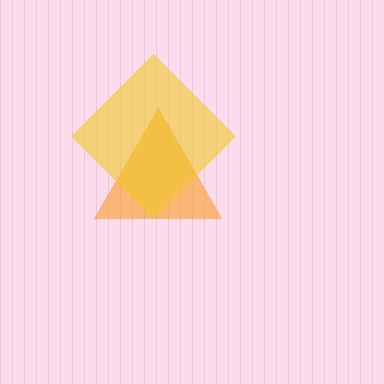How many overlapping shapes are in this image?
There are 2 overlapping shapes in the image.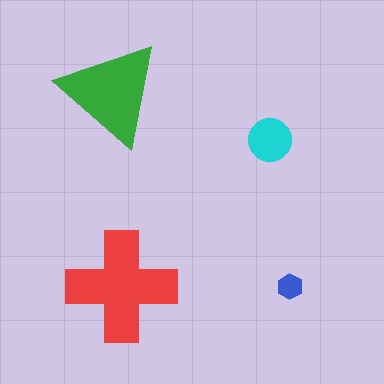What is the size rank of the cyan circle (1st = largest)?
3rd.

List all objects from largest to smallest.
The red cross, the green triangle, the cyan circle, the blue hexagon.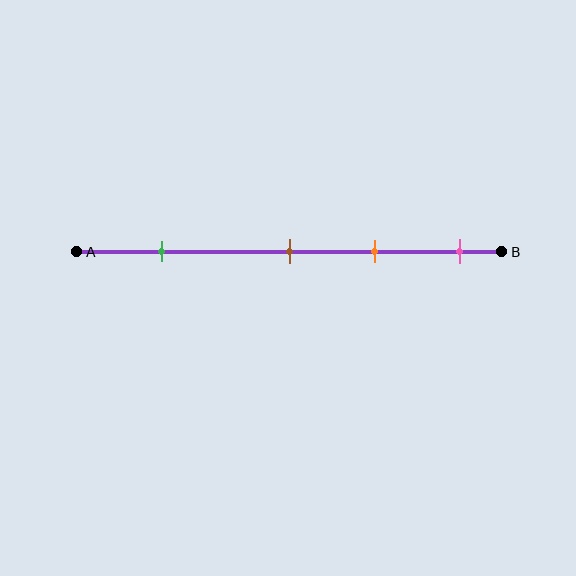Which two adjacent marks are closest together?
The brown and orange marks are the closest adjacent pair.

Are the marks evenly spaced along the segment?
No, the marks are not evenly spaced.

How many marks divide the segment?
There are 4 marks dividing the segment.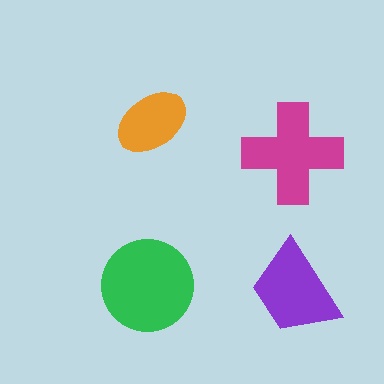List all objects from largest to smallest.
The green circle, the magenta cross, the purple trapezoid, the orange ellipse.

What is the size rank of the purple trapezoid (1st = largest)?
3rd.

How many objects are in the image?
There are 4 objects in the image.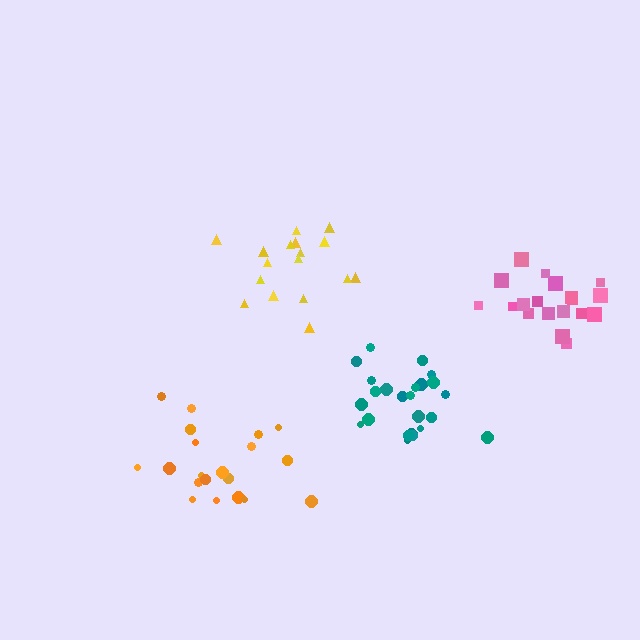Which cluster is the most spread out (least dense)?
Orange.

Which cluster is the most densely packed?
Yellow.